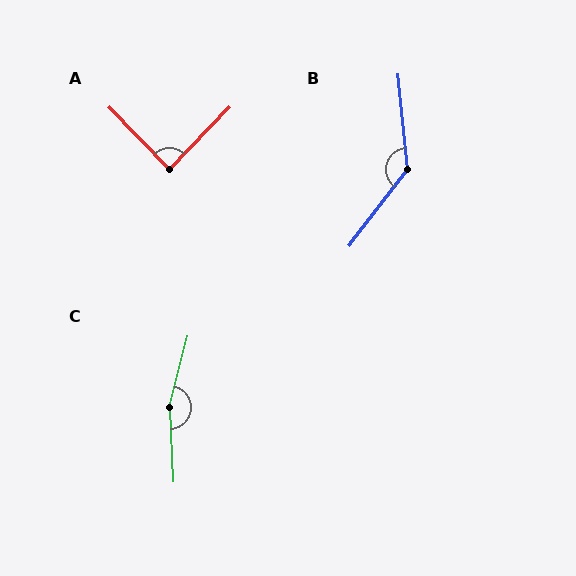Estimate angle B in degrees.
Approximately 137 degrees.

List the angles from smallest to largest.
A (88°), B (137°), C (163°).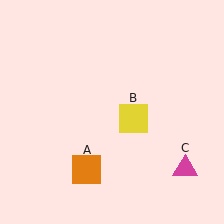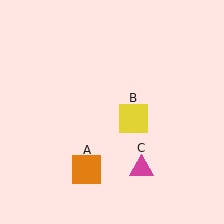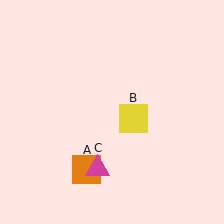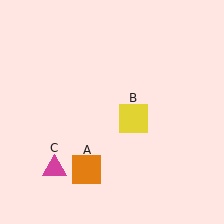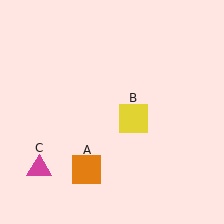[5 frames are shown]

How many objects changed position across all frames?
1 object changed position: magenta triangle (object C).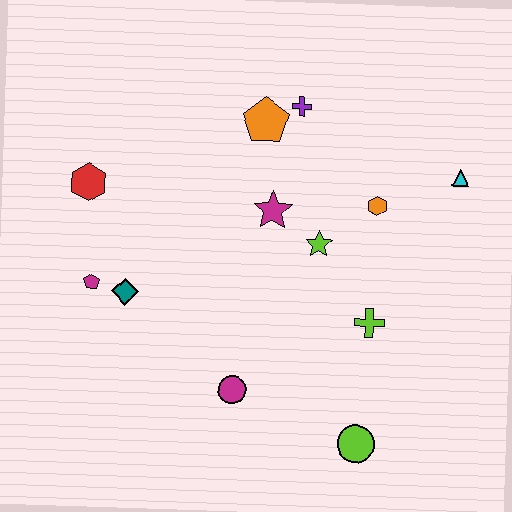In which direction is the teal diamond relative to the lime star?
The teal diamond is to the left of the lime star.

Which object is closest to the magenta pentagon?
The teal diamond is closest to the magenta pentagon.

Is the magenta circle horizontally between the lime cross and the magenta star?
No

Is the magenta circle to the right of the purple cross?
No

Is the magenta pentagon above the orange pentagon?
No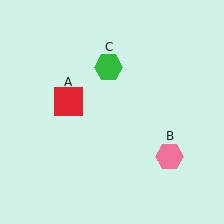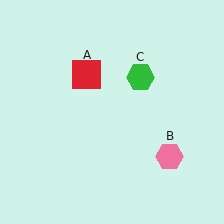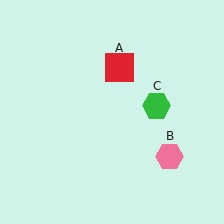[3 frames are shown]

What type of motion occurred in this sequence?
The red square (object A), green hexagon (object C) rotated clockwise around the center of the scene.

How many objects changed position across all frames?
2 objects changed position: red square (object A), green hexagon (object C).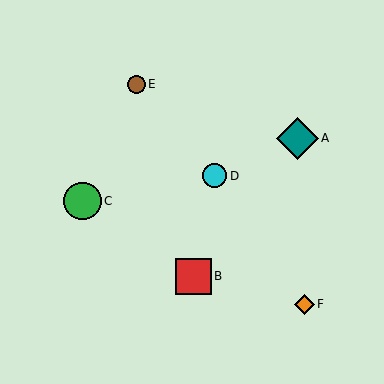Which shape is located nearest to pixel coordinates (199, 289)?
The red square (labeled B) at (194, 276) is nearest to that location.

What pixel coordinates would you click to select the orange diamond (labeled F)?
Click at (304, 304) to select the orange diamond F.